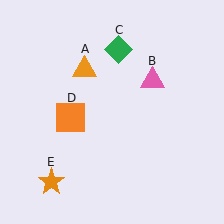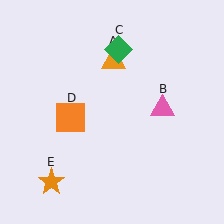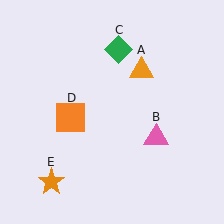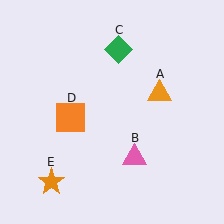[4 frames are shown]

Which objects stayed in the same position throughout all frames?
Green diamond (object C) and orange square (object D) and orange star (object E) remained stationary.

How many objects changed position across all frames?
2 objects changed position: orange triangle (object A), pink triangle (object B).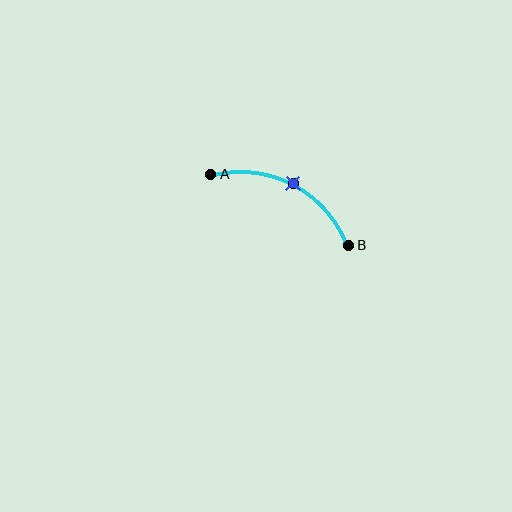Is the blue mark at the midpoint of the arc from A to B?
Yes. The blue mark lies on the arc at equal arc-length from both A and B — it is the arc midpoint.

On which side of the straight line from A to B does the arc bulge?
The arc bulges above the straight line connecting A and B.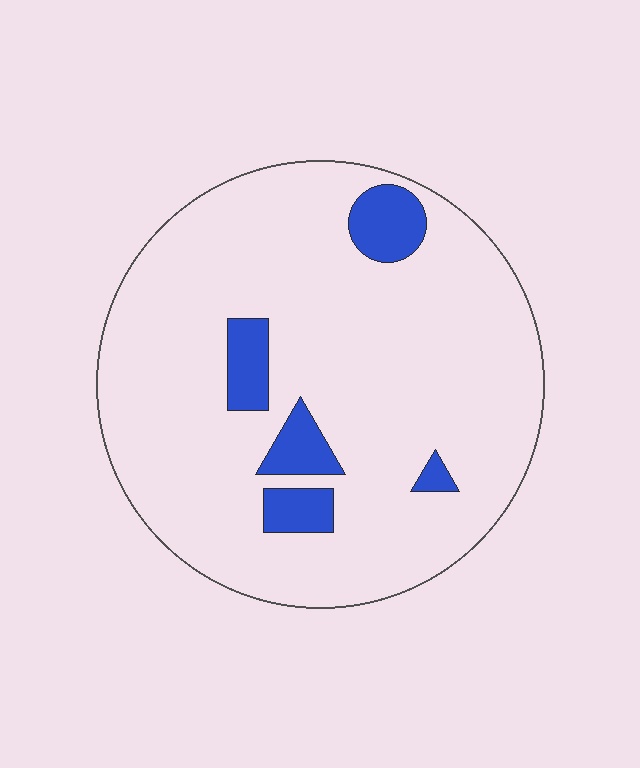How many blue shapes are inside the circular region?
5.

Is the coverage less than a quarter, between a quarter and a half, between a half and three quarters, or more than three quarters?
Less than a quarter.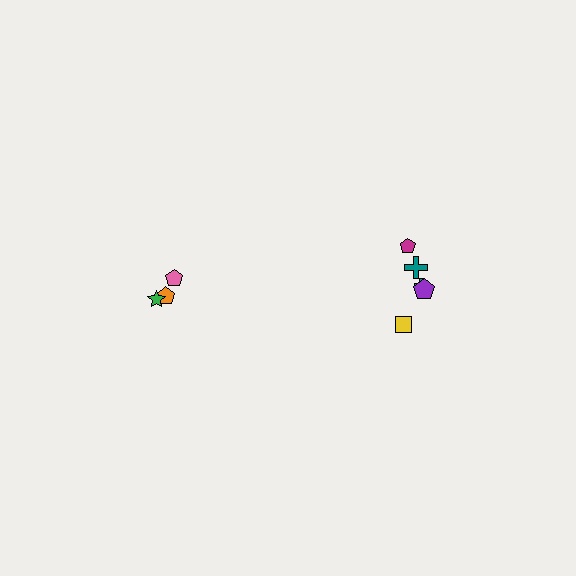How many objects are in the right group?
There are 5 objects.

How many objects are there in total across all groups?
There are 8 objects.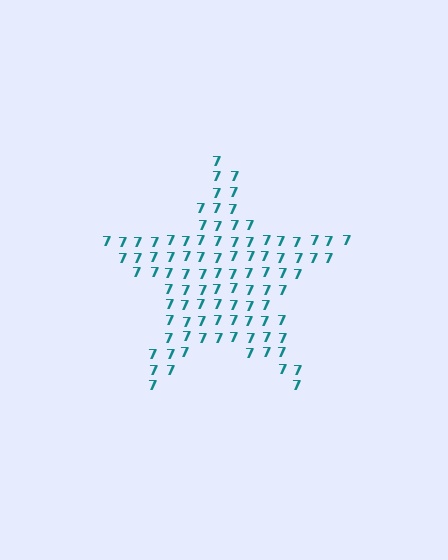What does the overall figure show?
The overall figure shows a star.